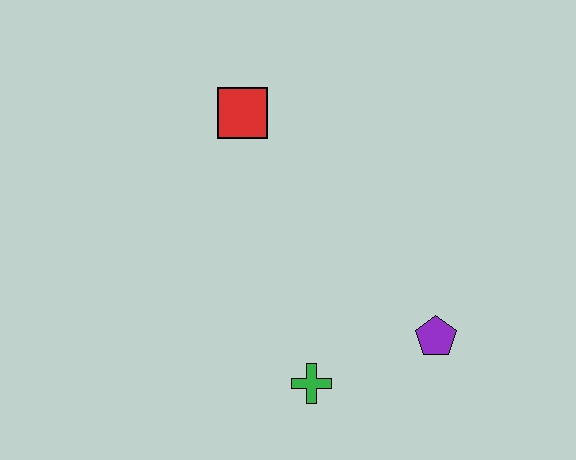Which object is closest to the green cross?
The purple pentagon is closest to the green cross.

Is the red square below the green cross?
No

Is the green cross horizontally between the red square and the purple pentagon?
Yes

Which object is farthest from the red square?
The purple pentagon is farthest from the red square.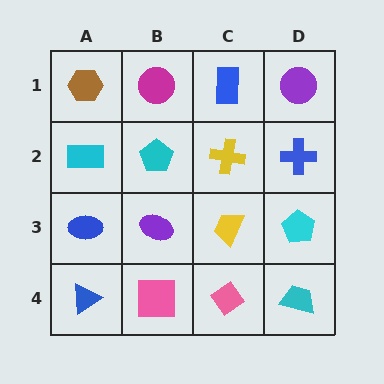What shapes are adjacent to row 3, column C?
A yellow cross (row 2, column C), a pink diamond (row 4, column C), a purple ellipse (row 3, column B), a cyan pentagon (row 3, column D).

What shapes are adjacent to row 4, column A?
A blue ellipse (row 3, column A), a pink square (row 4, column B).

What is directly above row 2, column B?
A magenta circle.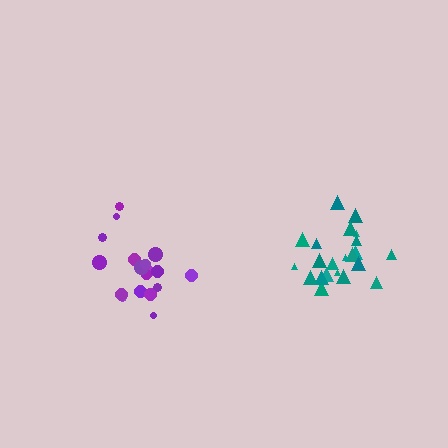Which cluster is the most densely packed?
Teal.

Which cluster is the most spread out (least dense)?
Purple.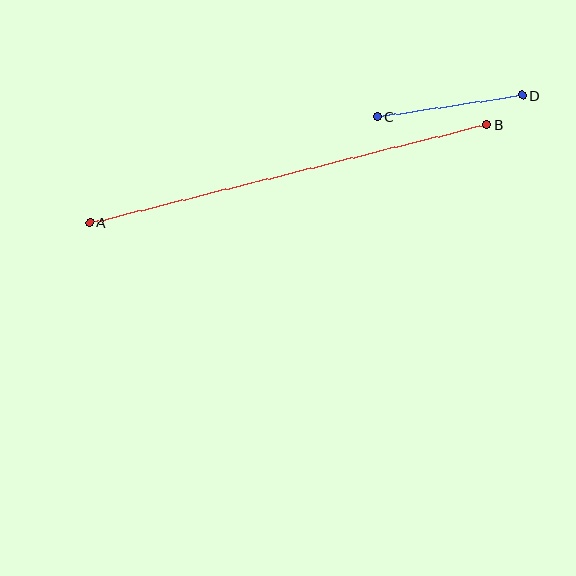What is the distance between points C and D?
The distance is approximately 146 pixels.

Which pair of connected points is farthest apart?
Points A and B are farthest apart.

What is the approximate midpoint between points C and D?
The midpoint is at approximately (449, 106) pixels.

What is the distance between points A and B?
The distance is approximately 409 pixels.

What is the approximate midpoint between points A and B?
The midpoint is at approximately (288, 174) pixels.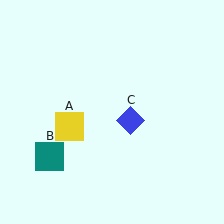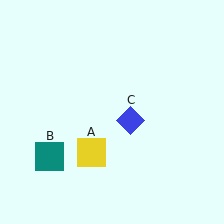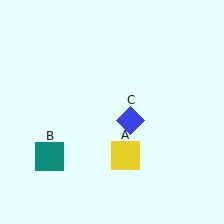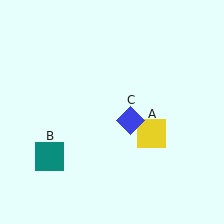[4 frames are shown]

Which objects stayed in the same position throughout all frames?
Teal square (object B) and blue diamond (object C) remained stationary.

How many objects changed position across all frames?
1 object changed position: yellow square (object A).